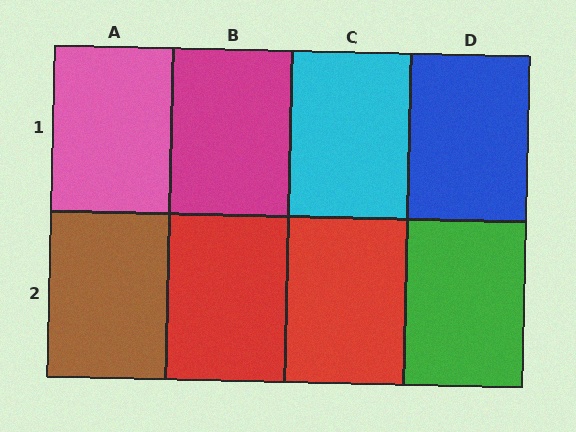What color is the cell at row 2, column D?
Green.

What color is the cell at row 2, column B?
Red.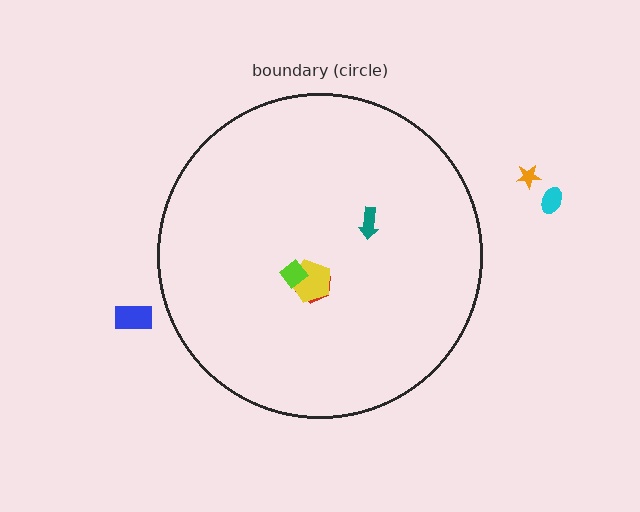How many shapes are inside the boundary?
4 inside, 3 outside.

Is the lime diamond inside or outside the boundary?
Inside.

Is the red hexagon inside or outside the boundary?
Inside.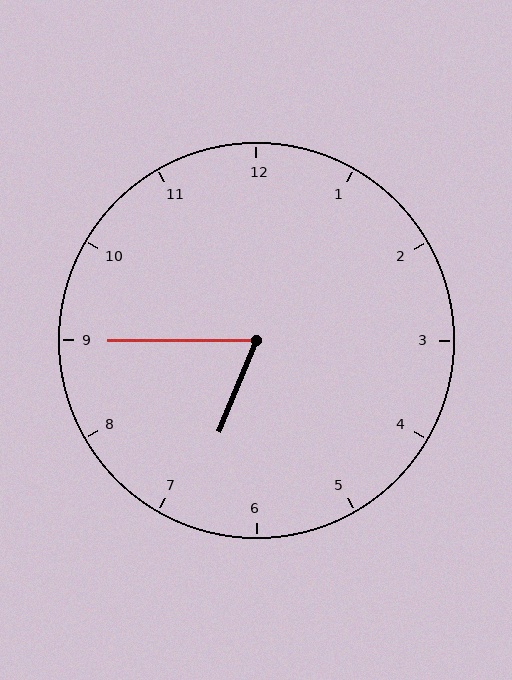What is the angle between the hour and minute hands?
Approximately 68 degrees.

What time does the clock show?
6:45.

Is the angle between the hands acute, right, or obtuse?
It is acute.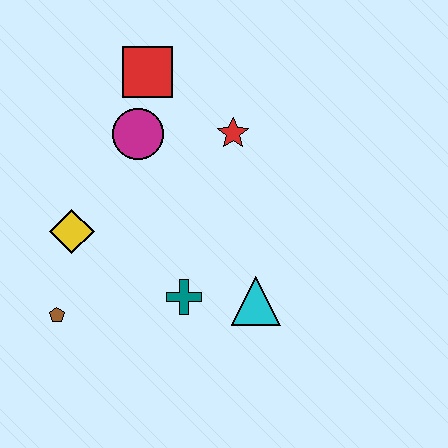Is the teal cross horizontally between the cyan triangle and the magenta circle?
Yes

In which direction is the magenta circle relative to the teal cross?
The magenta circle is above the teal cross.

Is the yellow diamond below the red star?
Yes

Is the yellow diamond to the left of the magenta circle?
Yes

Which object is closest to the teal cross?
The cyan triangle is closest to the teal cross.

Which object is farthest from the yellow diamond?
The cyan triangle is farthest from the yellow diamond.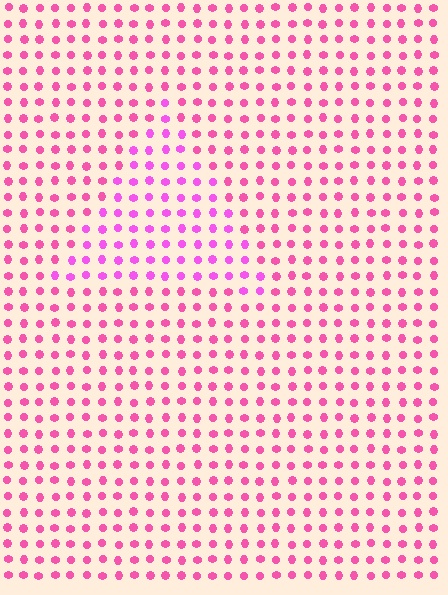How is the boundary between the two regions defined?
The boundary is defined purely by a slight shift in hue (about 25 degrees). Spacing, size, and orientation are identical on both sides.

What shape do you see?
I see a triangle.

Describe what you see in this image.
The image is filled with small pink elements in a uniform arrangement. A triangle-shaped region is visible where the elements are tinted to a slightly different hue, forming a subtle color boundary.